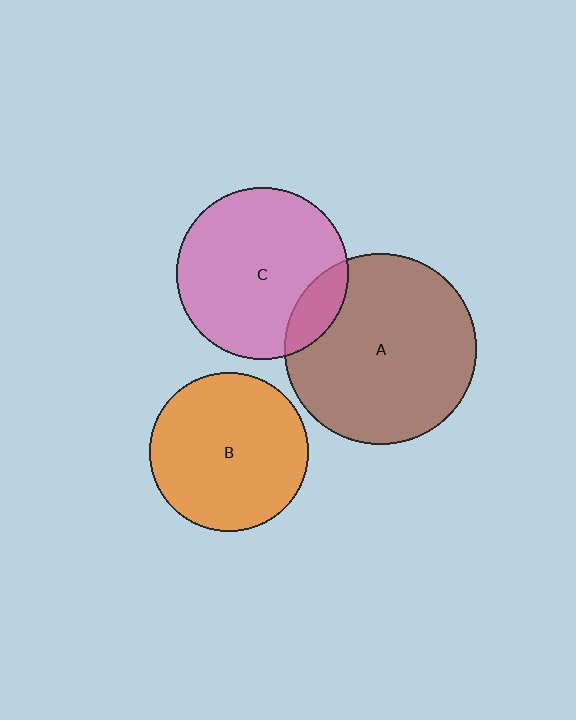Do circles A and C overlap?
Yes.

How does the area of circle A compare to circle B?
Approximately 1.5 times.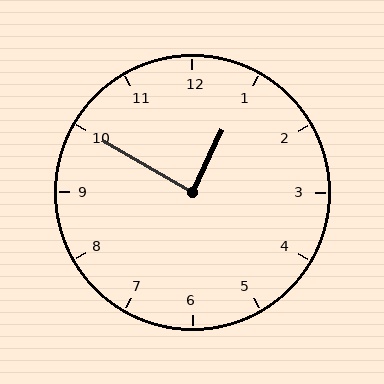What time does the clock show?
12:50.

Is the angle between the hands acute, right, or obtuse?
It is right.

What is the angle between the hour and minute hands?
Approximately 85 degrees.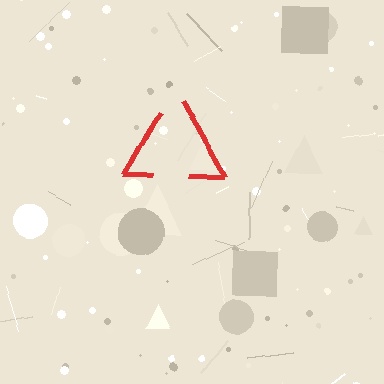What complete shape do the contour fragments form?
The contour fragments form a triangle.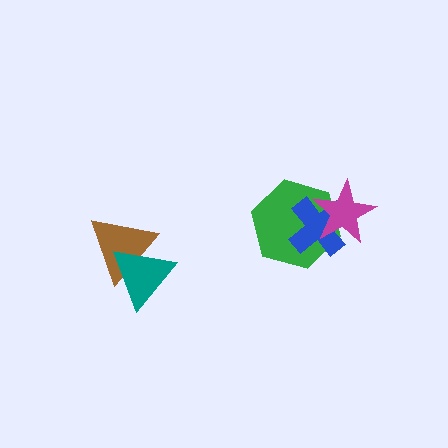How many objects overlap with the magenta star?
2 objects overlap with the magenta star.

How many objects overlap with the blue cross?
2 objects overlap with the blue cross.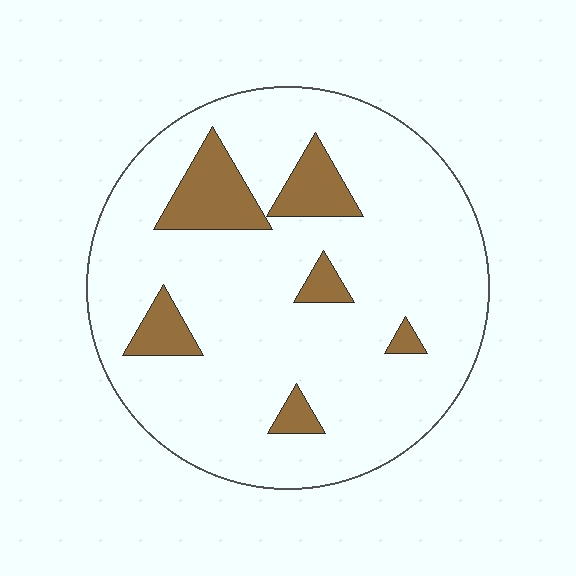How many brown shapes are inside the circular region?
6.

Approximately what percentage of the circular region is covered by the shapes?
Approximately 15%.